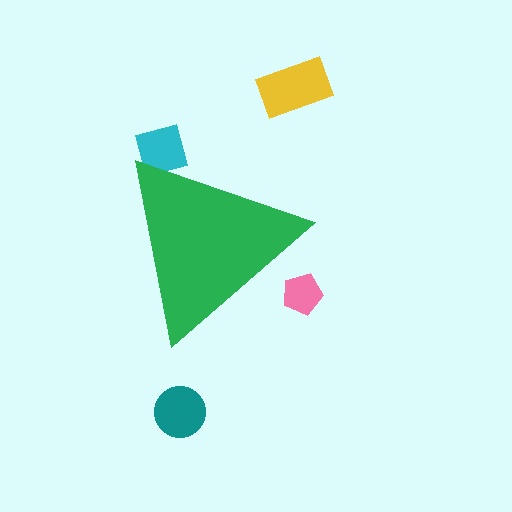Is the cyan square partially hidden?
Yes, the cyan square is partially hidden behind the green triangle.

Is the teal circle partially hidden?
No, the teal circle is fully visible.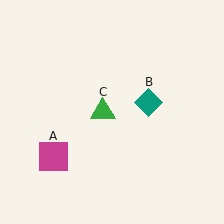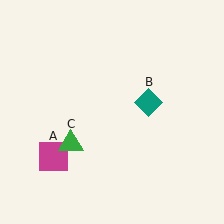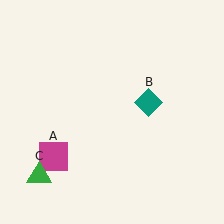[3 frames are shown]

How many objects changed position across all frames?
1 object changed position: green triangle (object C).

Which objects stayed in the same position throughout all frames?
Magenta square (object A) and teal diamond (object B) remained stationary.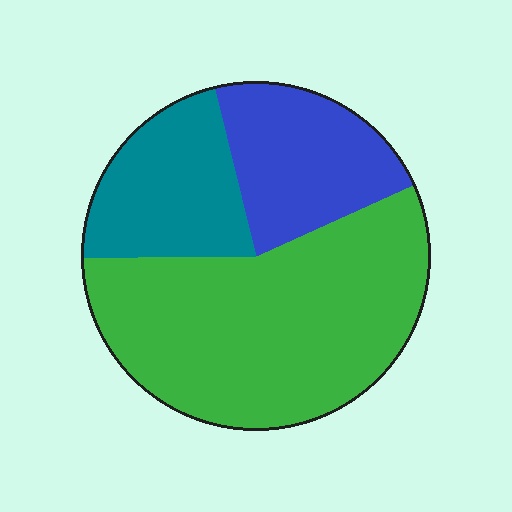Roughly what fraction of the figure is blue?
Blue covers about 20% of the figure.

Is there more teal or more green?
Green.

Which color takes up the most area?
Green, at roughly 55%.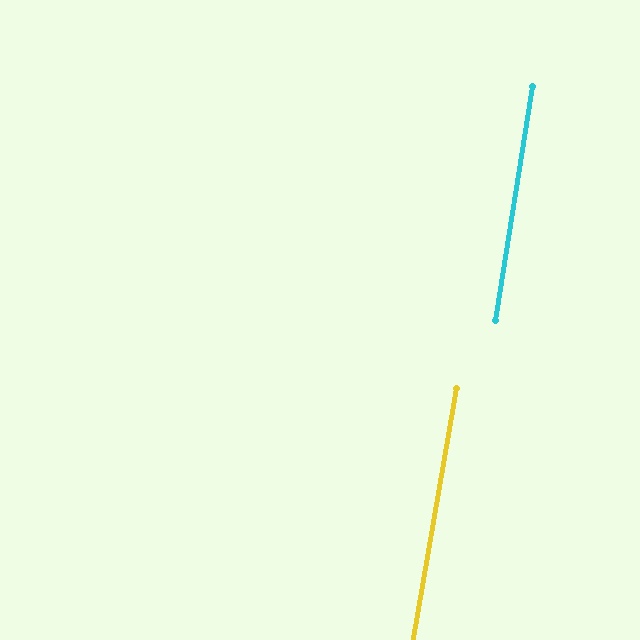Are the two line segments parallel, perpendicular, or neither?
Parallel — their directions differ by only 0.7°.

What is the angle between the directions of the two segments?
Approximately 1 degree.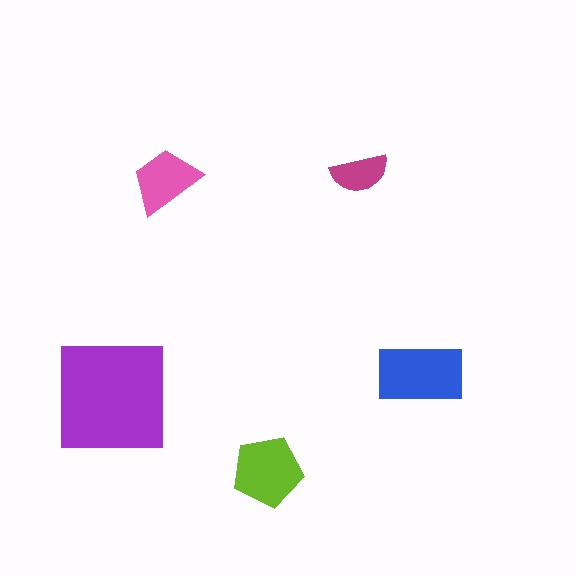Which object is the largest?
The purple square.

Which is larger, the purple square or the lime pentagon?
The purple square.